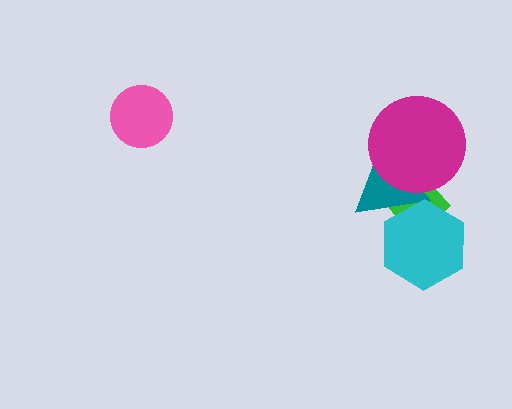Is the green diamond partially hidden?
Yes, it is partially covered by another shape.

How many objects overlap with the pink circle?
0 objects overlap with the pink circle.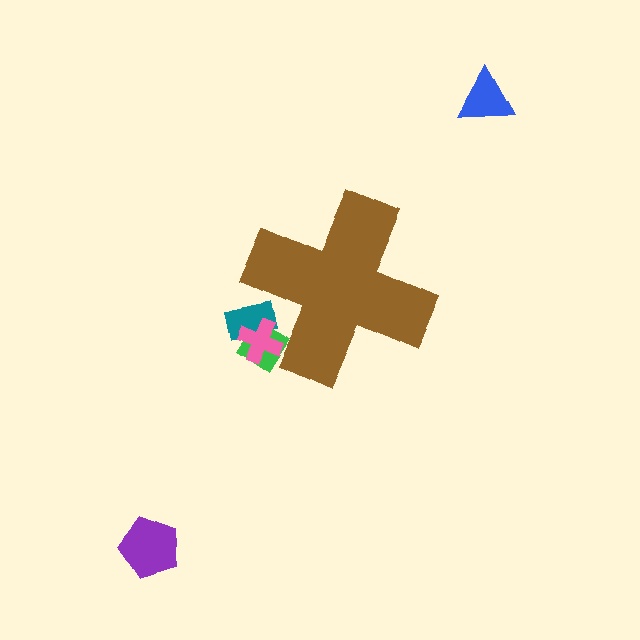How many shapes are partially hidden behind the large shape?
3 shapes are partially hidden.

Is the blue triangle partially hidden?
No, the blue triangle is fully visible.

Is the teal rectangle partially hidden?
Yes, the teal rectangle is partially hidden behind the brown cross.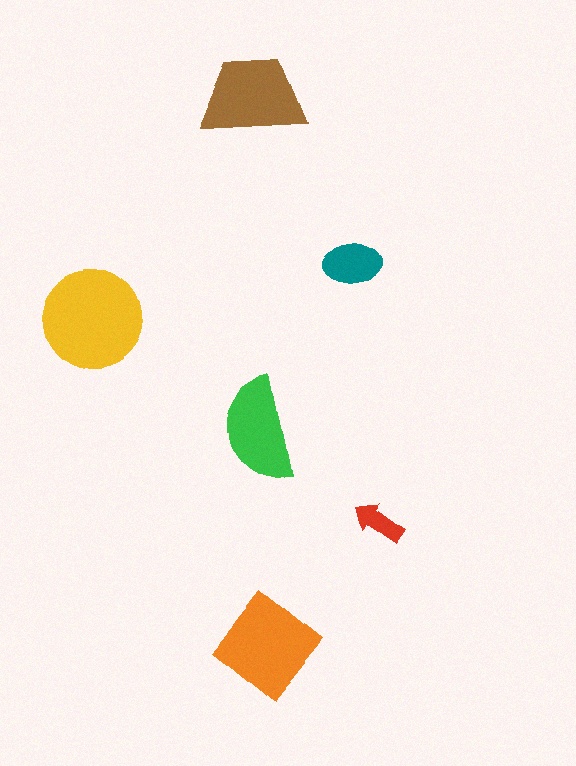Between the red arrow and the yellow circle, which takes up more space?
The yellow circle.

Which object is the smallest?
The red arrow.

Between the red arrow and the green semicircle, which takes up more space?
The green semicircle.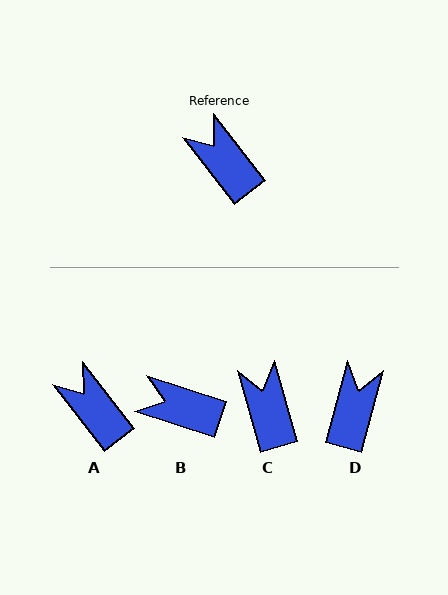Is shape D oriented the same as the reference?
No, it is off by about 53 degrees.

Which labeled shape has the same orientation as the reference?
A.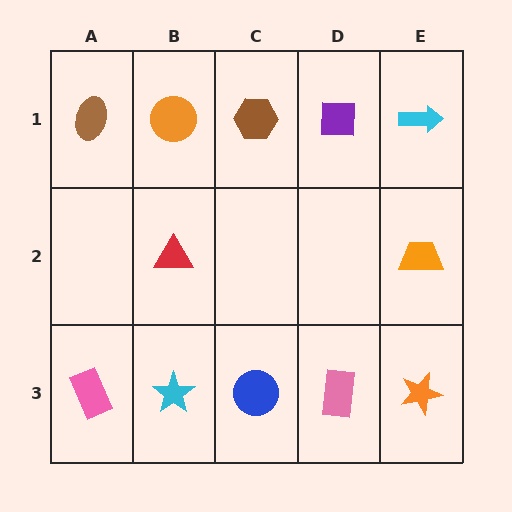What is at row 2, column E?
An orange trapezoid.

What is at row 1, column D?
A purple square.